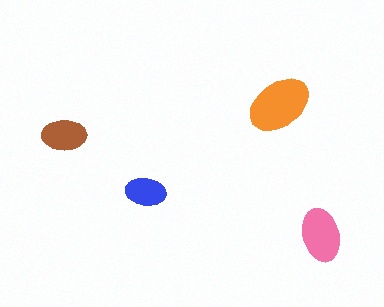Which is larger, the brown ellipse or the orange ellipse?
The orange one.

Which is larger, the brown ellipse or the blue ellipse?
The brown one.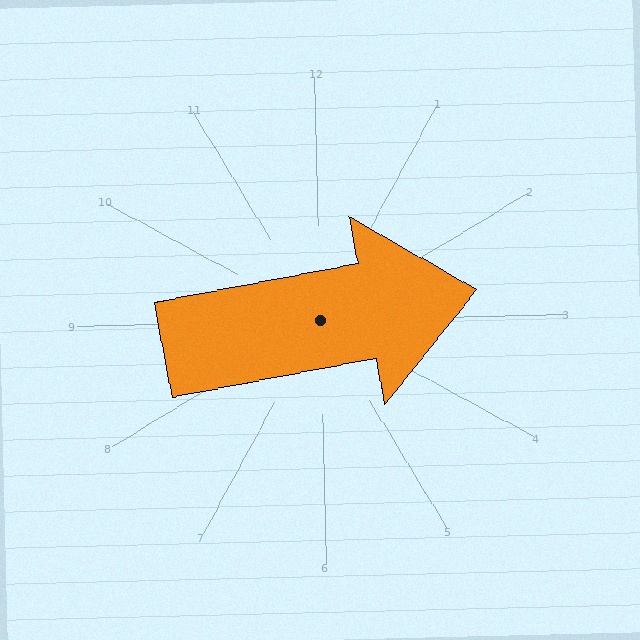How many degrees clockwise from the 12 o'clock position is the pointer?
Approximately 81 degrees.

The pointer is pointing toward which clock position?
Roughly 3 o'clock.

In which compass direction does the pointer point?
East.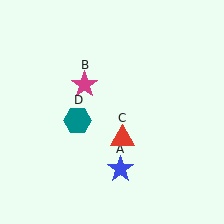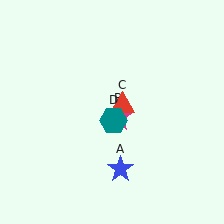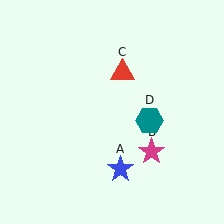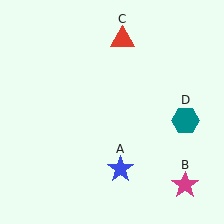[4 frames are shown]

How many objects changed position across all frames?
3 objects changed position: magenta star (object B), red triangle (object C), teal hexagon (object D).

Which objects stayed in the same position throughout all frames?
Blue star (object A) remained stationary.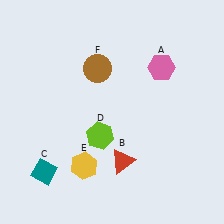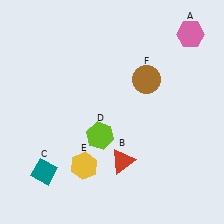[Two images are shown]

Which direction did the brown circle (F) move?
The brown circle (F) moved right.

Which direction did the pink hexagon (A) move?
The pink hexagon (A) moved up.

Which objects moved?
The objects that moved are: the pink hexagon (A), the brown circle (F).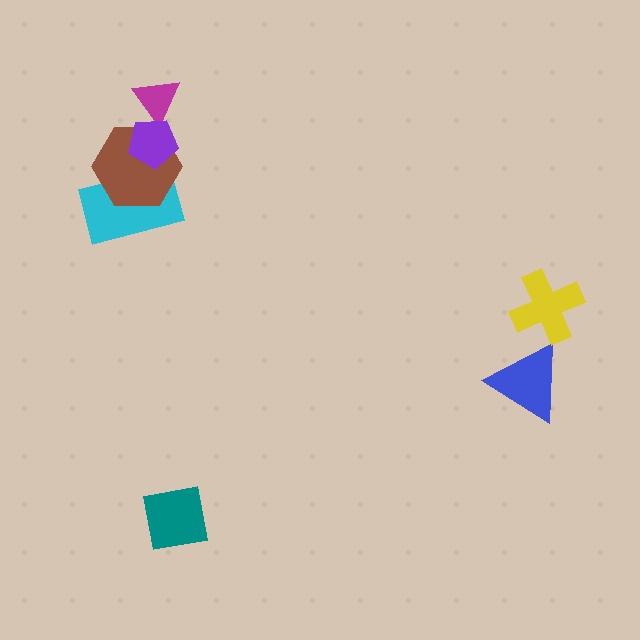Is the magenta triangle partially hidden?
Yes, it is partially covered by another shape.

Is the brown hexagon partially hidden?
Yes, it is partially covered by another shape.